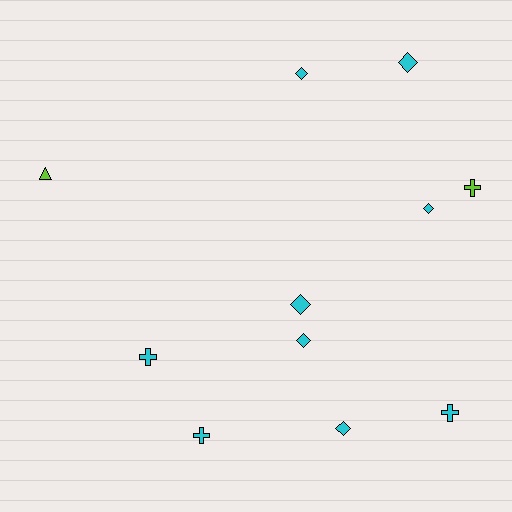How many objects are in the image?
There are 11 objects.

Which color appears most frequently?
Cyan, with 9 objects.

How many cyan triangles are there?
There are no cyan triangles.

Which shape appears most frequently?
Diamond, with 6 objects.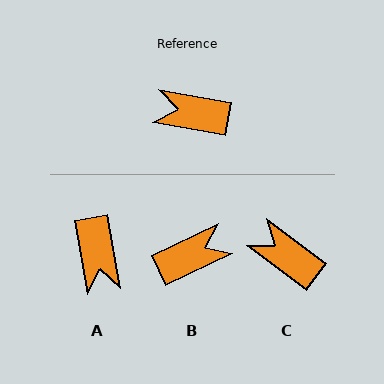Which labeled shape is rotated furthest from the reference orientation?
B, about 144 degrees away.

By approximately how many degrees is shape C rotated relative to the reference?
Approximately 27 degrees clockwise.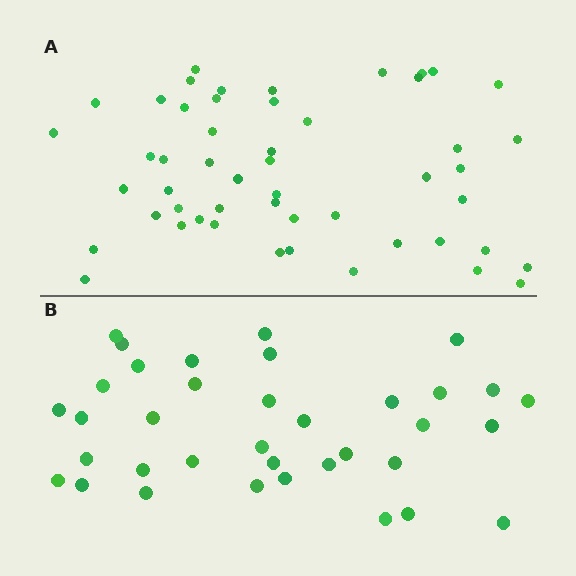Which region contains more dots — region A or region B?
Region A (the top region) has more dots.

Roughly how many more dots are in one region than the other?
Region A has approximately 15 more dots than region B.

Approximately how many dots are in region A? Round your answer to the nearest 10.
About 50 dots. (The exact count is 51, which rounds to 50.)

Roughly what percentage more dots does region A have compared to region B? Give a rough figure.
About 40% more.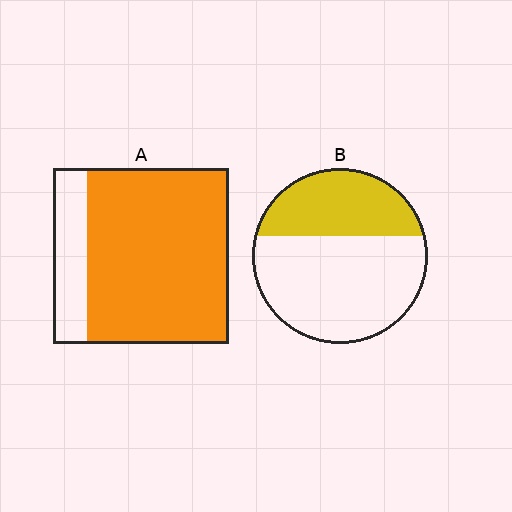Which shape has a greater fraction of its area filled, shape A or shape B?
Shape A.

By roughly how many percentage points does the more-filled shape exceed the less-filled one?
By roughly 45 percentage points (A over B).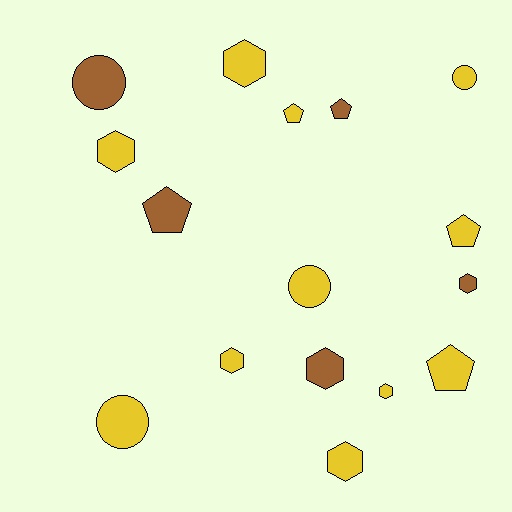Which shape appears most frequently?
Hexagon, with 7 objects.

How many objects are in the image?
There are 16 objects.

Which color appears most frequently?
Yellow, with 11 objects.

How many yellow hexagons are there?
There are 5 yellow hexagons.